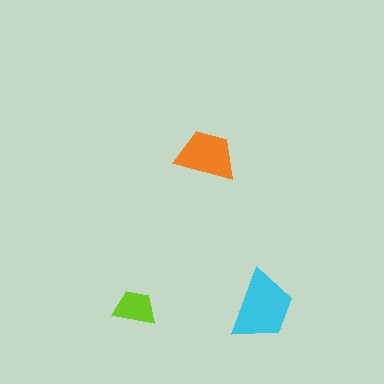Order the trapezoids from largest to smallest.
the cyan one, the orange one, the lime one.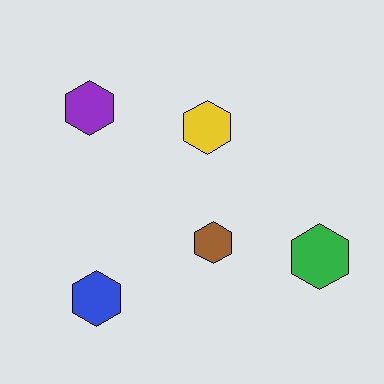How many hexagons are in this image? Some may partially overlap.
There are 5 hexagons.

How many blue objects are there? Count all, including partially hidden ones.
There is 1 blue object.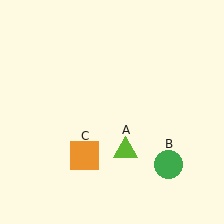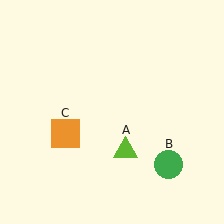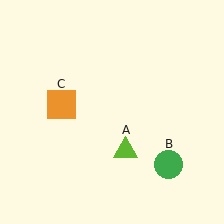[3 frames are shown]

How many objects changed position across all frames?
1 object changed position: orange square (object C).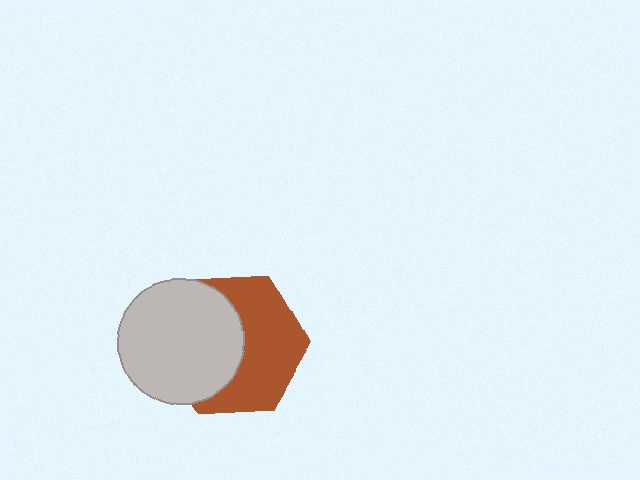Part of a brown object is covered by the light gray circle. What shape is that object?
It is a hexagon.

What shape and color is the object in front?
The object in front is a light gray circle.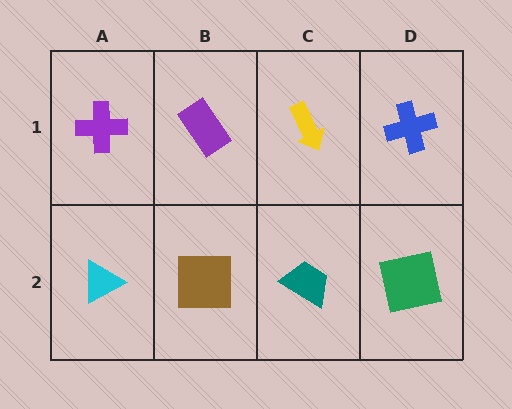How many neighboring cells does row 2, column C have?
3.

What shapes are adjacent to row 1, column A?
A cyan triangle (row 2, column A), a purple rectangle (row 1, column B).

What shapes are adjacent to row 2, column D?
A blue cross (row 1, column D), a teal trapezoid (row 2, column C).